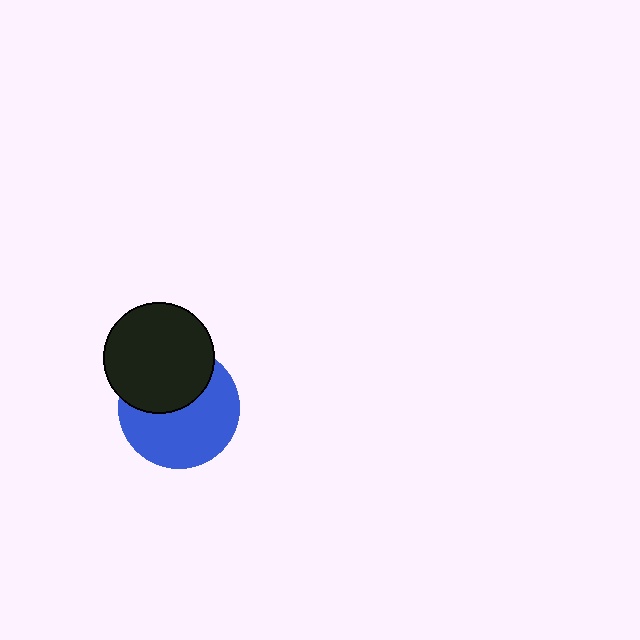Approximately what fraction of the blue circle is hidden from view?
Roughly 40% of the blue circle is hidden behind the black circle.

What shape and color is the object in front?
The object in front is a black circle.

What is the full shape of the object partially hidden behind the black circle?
The partially hidden object is a blue circle.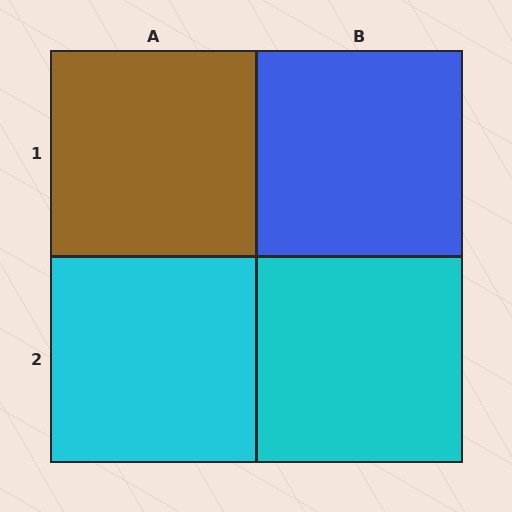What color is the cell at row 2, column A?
Cyan.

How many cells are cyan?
2 cells are cyan.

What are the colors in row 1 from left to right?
Brown, blue.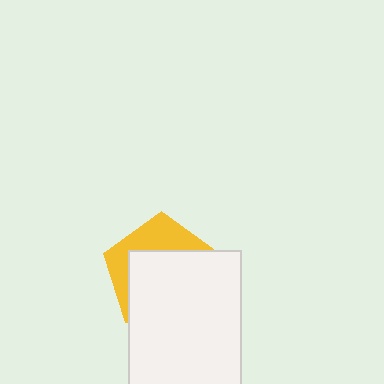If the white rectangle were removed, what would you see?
You would see the complete yellow pentagon.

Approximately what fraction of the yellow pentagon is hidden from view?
Roughly 66% of the yellow pentagon is hidden behind the white rectangle.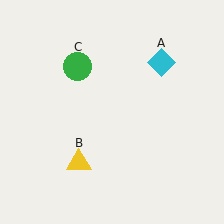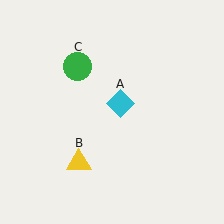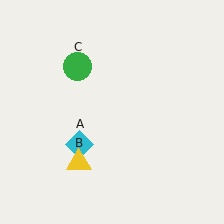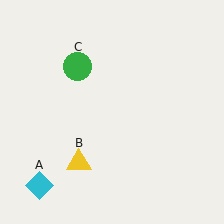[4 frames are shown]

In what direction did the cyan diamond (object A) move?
The cyan diamond (object A) moved down and to the left.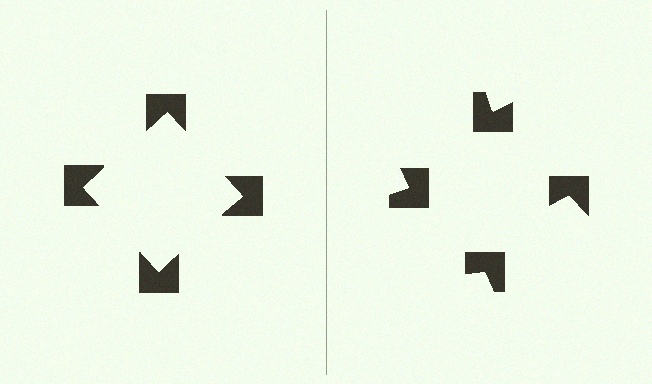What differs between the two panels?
The notched squares are positioned identically on both sides; only the wedge orientations differ. On the left they align to a square; on the right they are misaligned.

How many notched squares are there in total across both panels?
8 — 4 on each side.